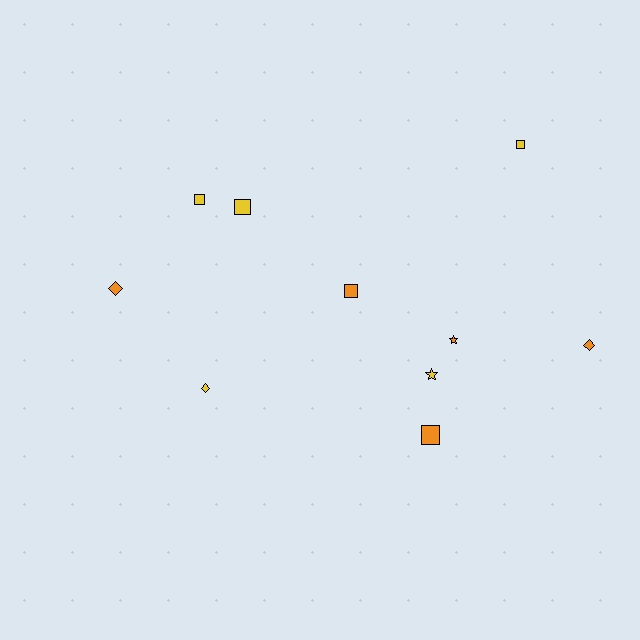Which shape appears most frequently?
Square, with 5 objects.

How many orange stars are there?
There is 1 orange star.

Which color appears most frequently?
Yellow, with 5 objects.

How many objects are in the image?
There are 10 objects.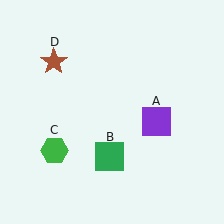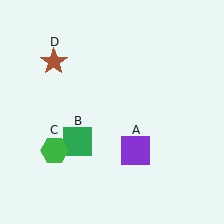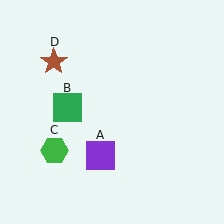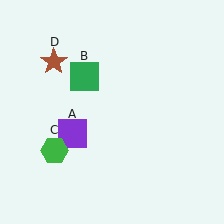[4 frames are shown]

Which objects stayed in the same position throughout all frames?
Green hexagon (object C) and brown star (object D) remained stationary.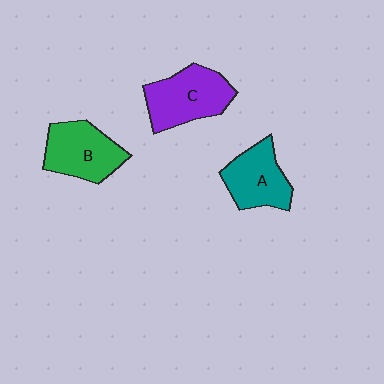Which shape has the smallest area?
Shape A (teal).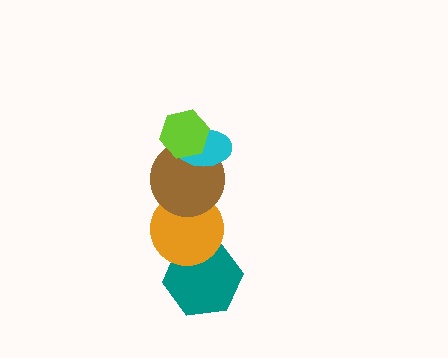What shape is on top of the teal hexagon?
The orange circle is on top of the teal hexagon.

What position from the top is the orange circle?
The orange circle is 4th from the top.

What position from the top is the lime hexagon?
The lime hexagon is 1st from the top.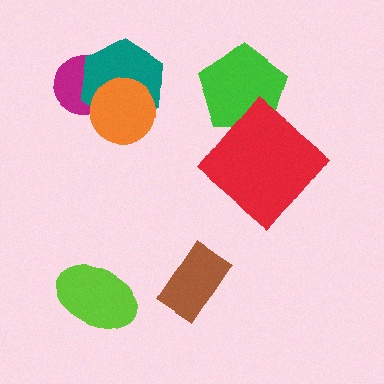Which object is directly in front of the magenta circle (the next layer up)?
The teal hexagon is directly in front of the magenta circle.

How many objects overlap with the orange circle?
2 objects overlap with the orange circle.